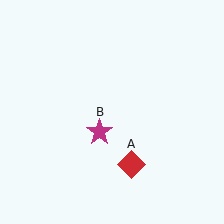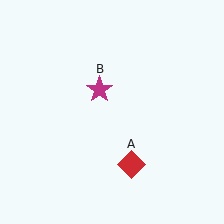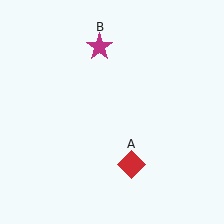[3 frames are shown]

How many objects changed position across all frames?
1 object changed position: magenta star (object B).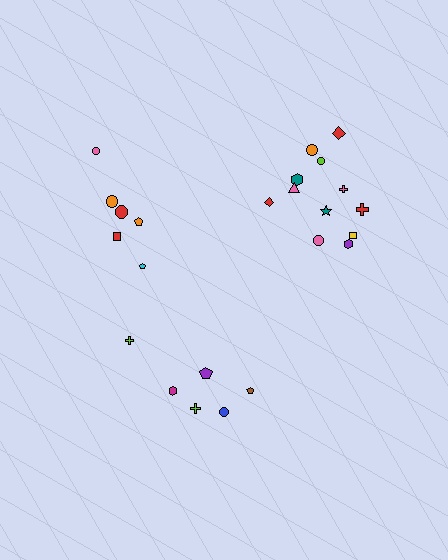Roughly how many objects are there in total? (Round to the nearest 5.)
Roughly 25 objects in total.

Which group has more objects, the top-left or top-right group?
The top-right group.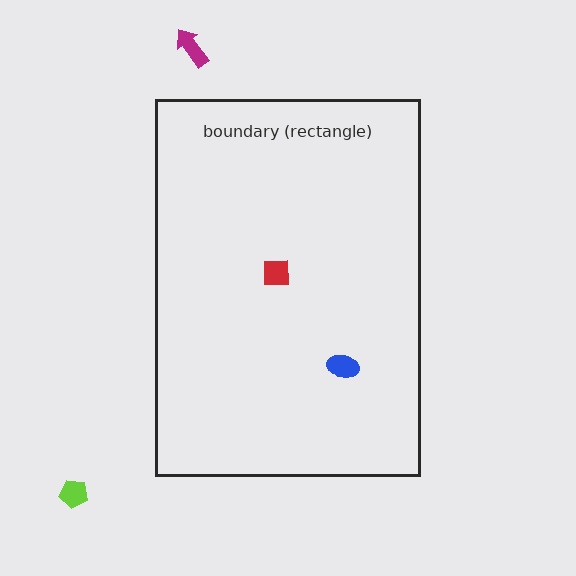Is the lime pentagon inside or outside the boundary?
Outside.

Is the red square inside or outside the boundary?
Inside.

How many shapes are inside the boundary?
2 inside, 2 outside.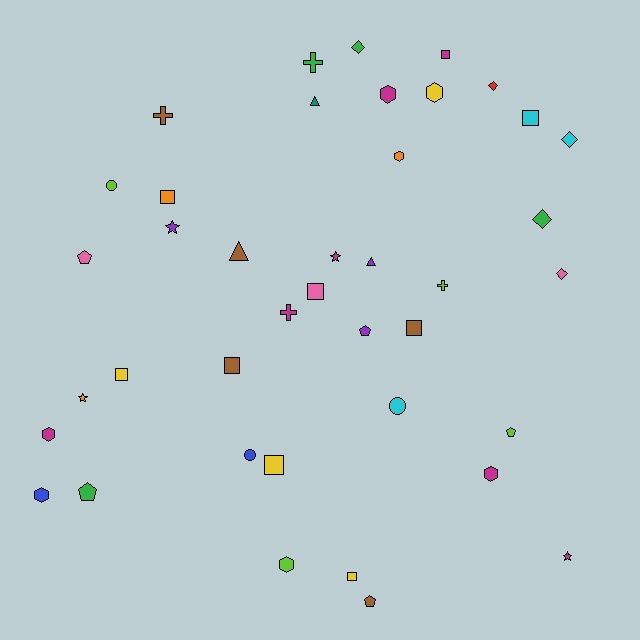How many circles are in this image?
There are 3 circles.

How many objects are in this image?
There are 40 objects.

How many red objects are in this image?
There is 1 red object.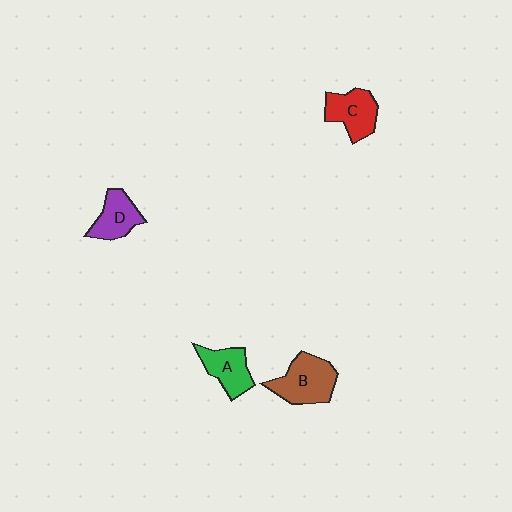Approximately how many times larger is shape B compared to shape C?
Approximately 1.2 times.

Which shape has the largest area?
Shape B (brown).